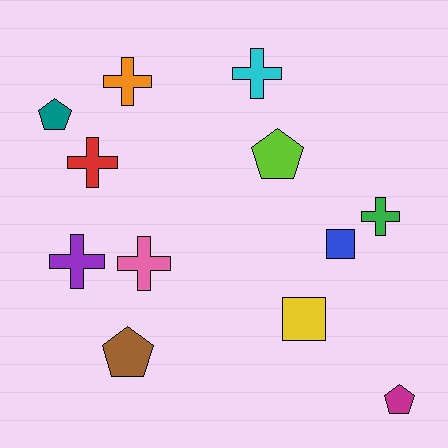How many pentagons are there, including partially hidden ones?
There are 4 pentagons.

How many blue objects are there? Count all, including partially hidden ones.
There is 1 blue object.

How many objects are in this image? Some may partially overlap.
There are 12 objects.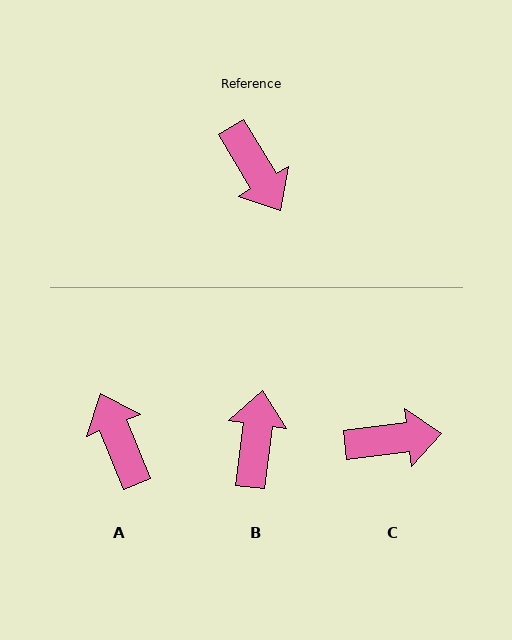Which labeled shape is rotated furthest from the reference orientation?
A, about 172 degrees away.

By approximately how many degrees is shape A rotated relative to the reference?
Approximately 172 degrees counter-clockwise.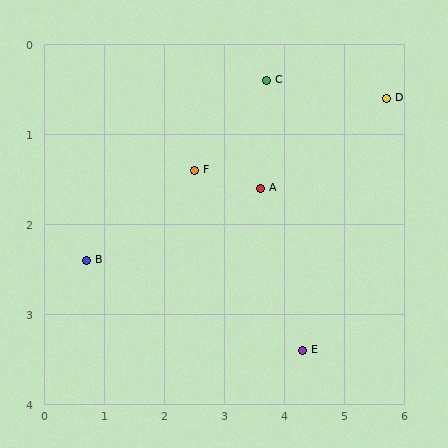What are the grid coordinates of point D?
Point D is at approximately (5.7, 0.6).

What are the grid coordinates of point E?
Point E is at approximately (4.3, 3.4).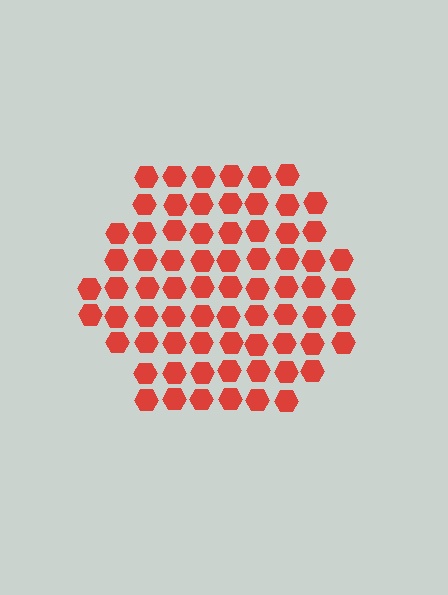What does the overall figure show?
The overall figure shows a hexagon.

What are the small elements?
The small elements are hexagons.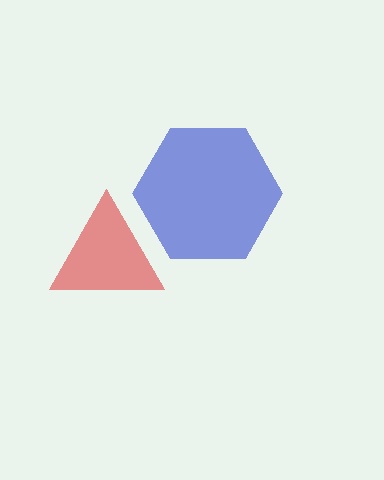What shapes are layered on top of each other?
The layered shapes are: a red triangle, a blue hexagon.